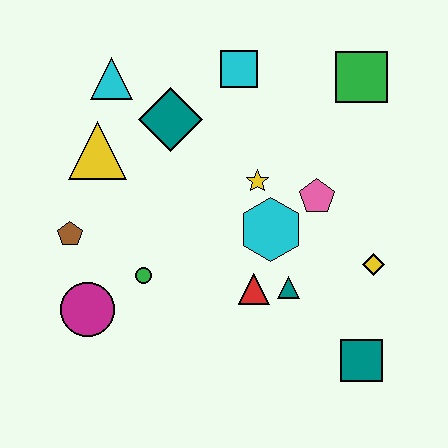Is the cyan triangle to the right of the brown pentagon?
Yes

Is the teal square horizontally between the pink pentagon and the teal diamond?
No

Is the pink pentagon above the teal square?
Yes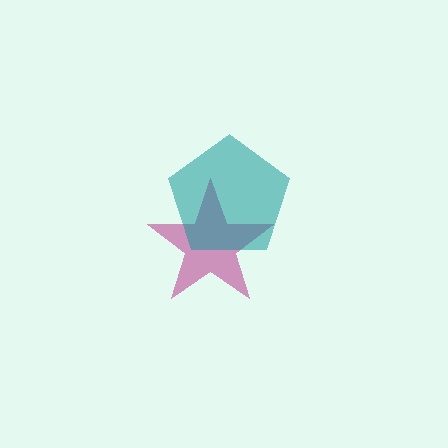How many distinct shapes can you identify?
There are 2 distinct shapes: a magenta star, a teal pentagon.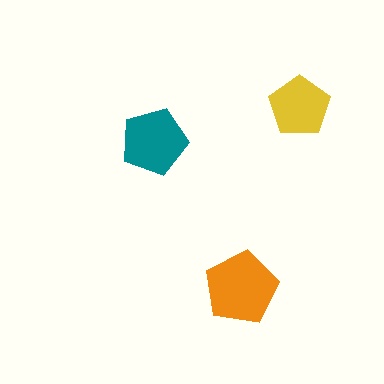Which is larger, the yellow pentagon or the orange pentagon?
The orange one.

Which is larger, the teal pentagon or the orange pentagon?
The orange one.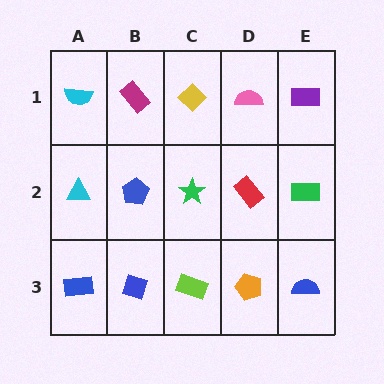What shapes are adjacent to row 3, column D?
A red rectangle (row 2, column D), a lime rectangle (row 3, column C), a blue semicircle (row 3, column E).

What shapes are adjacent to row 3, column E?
A green rectangle (row 2, column E), an orange pentagon (row 3, column D).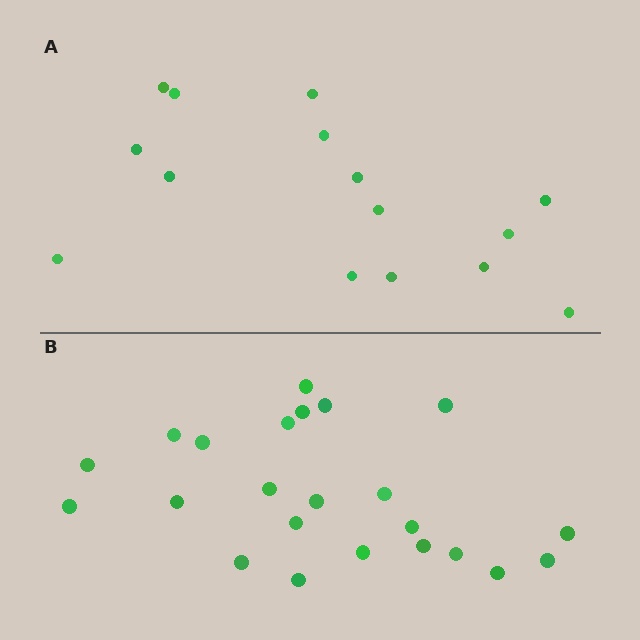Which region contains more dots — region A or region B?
Region B (the bottom region) has more dots.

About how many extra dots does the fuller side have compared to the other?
Region B has roughly 8 or so more dots than region A.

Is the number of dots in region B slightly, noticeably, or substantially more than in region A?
Region B has substantially more. The ratio is roughly 1.5 to 1.